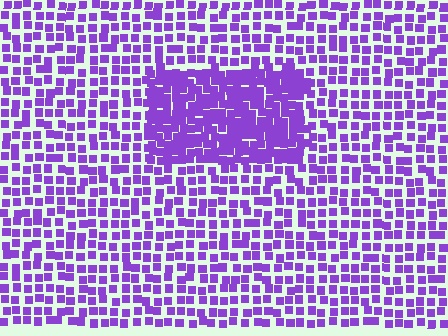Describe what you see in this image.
The image contains small purple elements arranged at two different densities. A rectangle-shaped region is visible where the elements are more densely packed than the surrounding area.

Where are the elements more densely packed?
The elements are more densely packed inside the rectangle boundary.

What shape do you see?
I see a rectangle.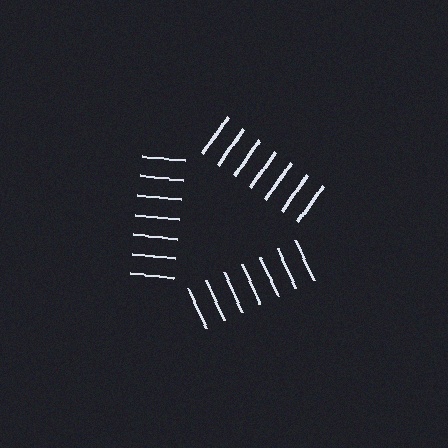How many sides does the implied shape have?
3 sides — the line-ends trace a triangle.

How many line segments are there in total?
21 — 7 along each of the 3 edges.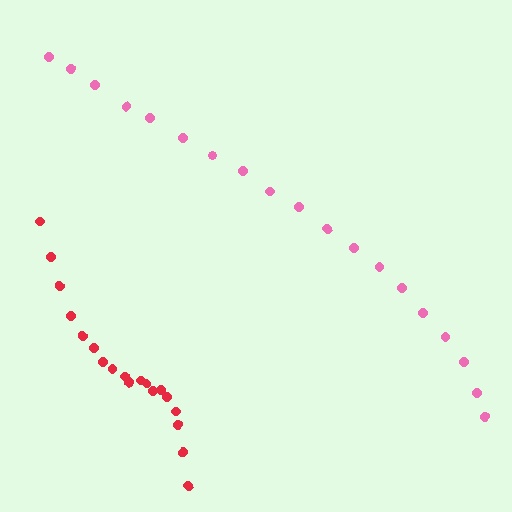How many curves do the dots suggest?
There are 2 distinct paths.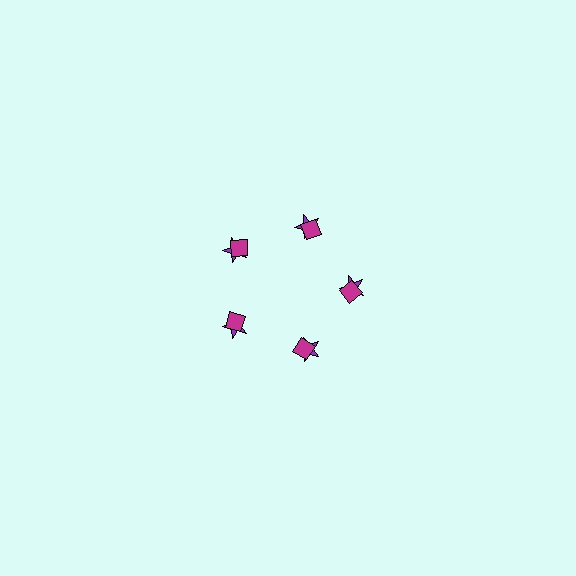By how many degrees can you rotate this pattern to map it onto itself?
The pattern maps onto itself every 72 degrees of rotation.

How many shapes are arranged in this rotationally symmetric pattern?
There are 10 shapes, arranged in 5 groups of 2.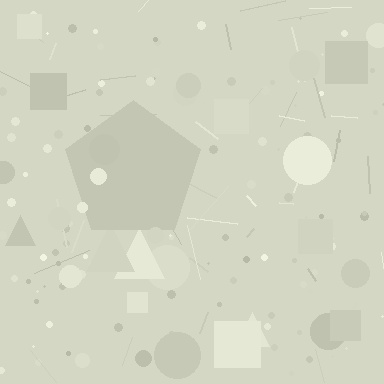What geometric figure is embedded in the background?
A pentagon is embedded in the background.